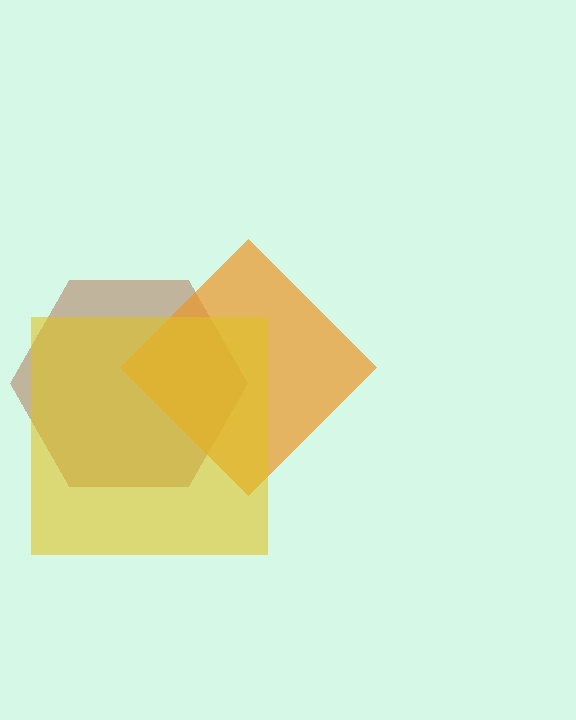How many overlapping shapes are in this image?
There are 3 overlapping shapes in the image.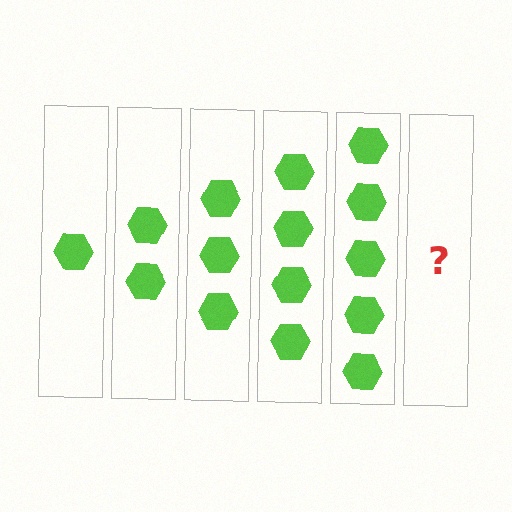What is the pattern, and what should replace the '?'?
The pattern is that each step adds one more hexagon. The '?' should be 6 hexagons.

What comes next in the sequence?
The next element should be 6 hexagons.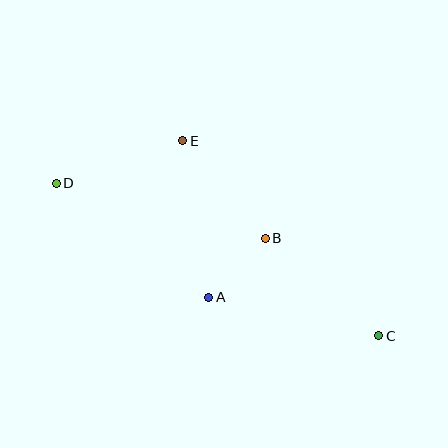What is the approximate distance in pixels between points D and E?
The distance between D and E is approximately 134 pixels.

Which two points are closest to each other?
Points A and B are closest to each other.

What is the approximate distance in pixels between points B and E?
The distance between B and E is approximately 127 pixels.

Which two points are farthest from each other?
Points C and D are farthest from each other.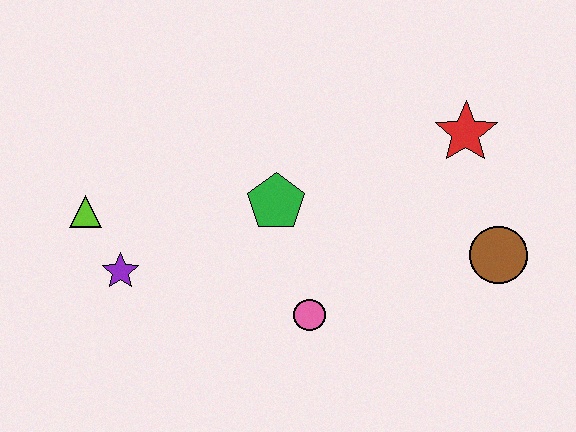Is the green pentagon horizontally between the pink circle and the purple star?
Yes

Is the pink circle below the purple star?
Yes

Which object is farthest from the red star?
The lime triangle is farthest from the red star.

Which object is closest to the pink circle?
The green pentagon is closest to the pink circle.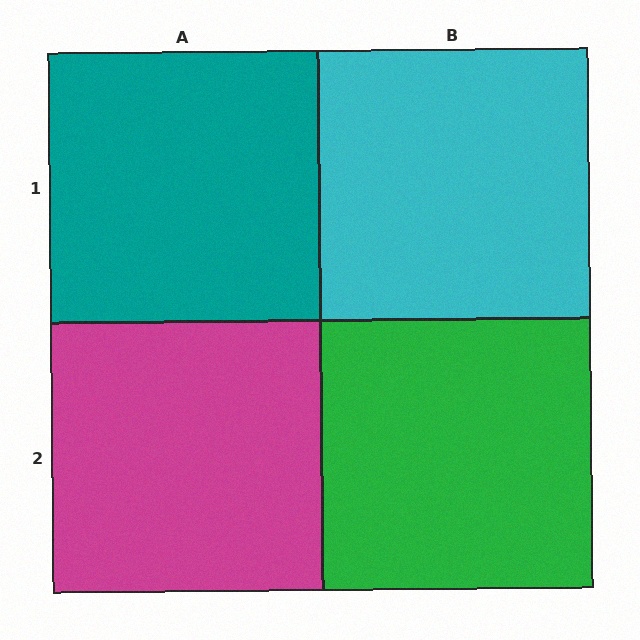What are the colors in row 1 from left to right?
Teal, cyan.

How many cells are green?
1 cell is green.